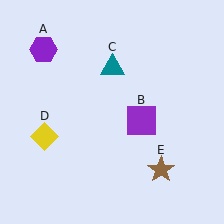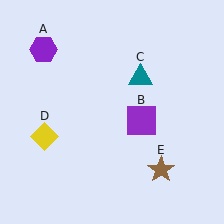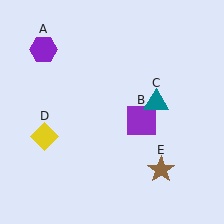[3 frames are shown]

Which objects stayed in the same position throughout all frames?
Purple hexagon (object A) and purple square (object B) and yellow diamond (object D) and brown star (object E) remained stationary.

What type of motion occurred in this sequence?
The teal triangle (object C) rotated clockwise around the center of the scene.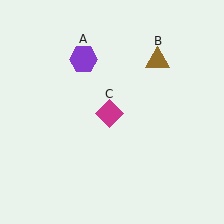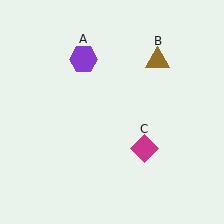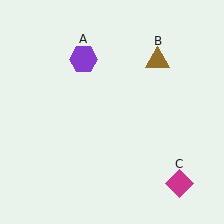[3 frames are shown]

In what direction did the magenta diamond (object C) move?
The magenta diamond (object C) moved down and to the right.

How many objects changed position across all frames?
1 object changed position: magenta diamond (object C).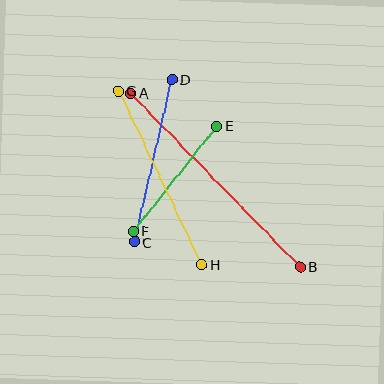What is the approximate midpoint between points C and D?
The midpoint is at approximately (153, 161) pixels.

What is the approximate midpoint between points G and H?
The midpoint is at approximately (160, 178) pixels.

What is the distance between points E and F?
The distance is approximately 135 pixels.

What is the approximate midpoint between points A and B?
The midpoint is at approximately (215, 180) pixels.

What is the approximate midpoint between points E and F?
The midpoint is at approximately (175, 179) pixels.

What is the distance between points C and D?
The distance is approximately 167 pixels.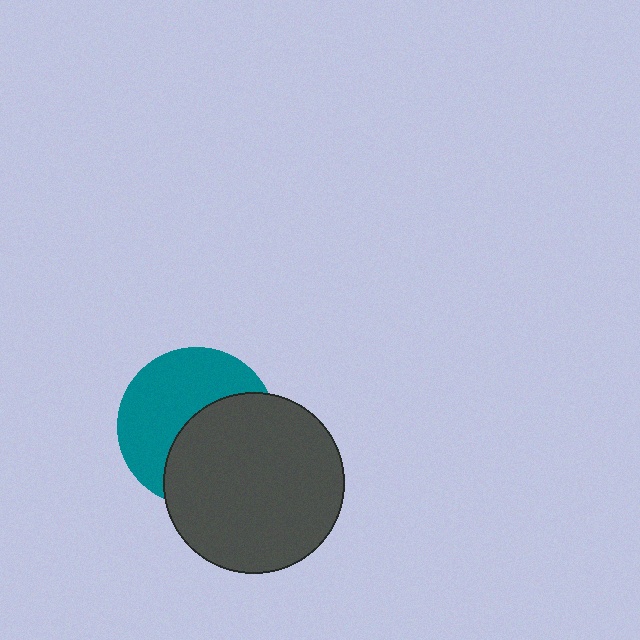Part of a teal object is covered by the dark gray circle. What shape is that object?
It is a circle.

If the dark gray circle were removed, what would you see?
You would see the complete teal circle.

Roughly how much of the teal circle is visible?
About half of it is visible (roughly 52%).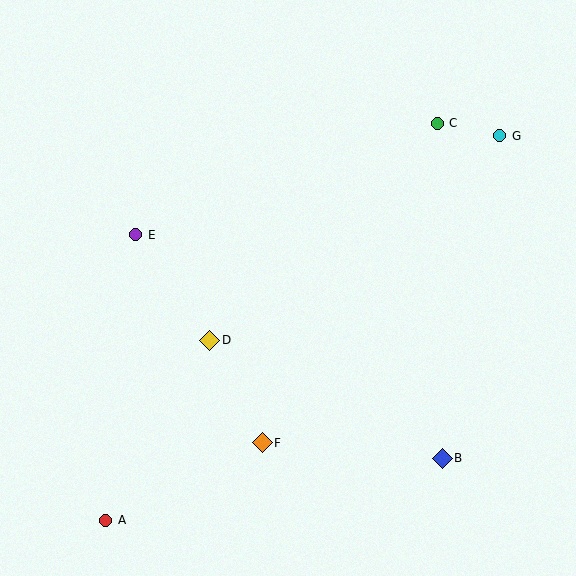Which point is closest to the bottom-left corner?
Point A is closest to the bottom-left corner.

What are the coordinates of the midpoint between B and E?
The midpoint between B and E is at (289, 346).